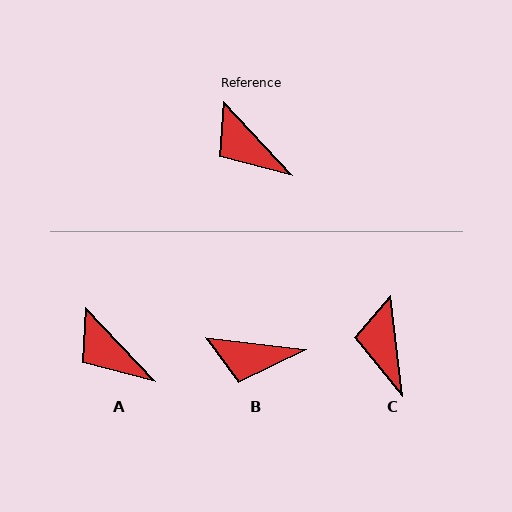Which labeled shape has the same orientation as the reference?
A.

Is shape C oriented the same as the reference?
No, it is off by about 37 degrees.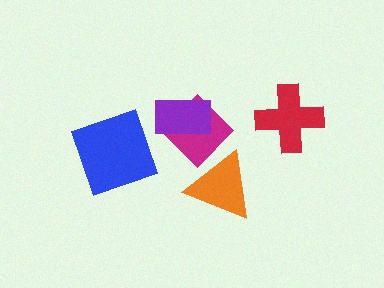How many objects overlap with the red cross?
0 objects overlap with the red cross.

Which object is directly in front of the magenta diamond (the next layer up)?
The purple rectangle is directly in front of the magenta diamond.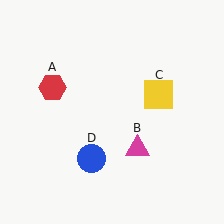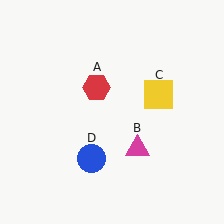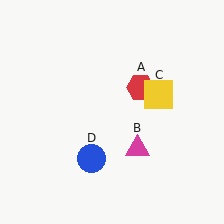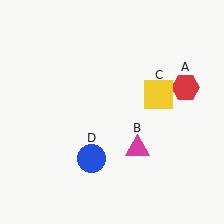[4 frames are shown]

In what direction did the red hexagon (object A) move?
The red hexagon (object A) moved right.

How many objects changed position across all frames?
1 object changed position: red hexagon (object A).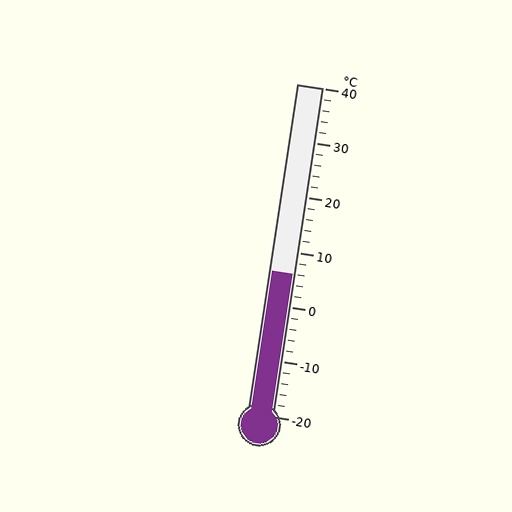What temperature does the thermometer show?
The thermometer shows approximately 6°C.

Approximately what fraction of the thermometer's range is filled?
The thermometer is filled to approximately 45% of its range.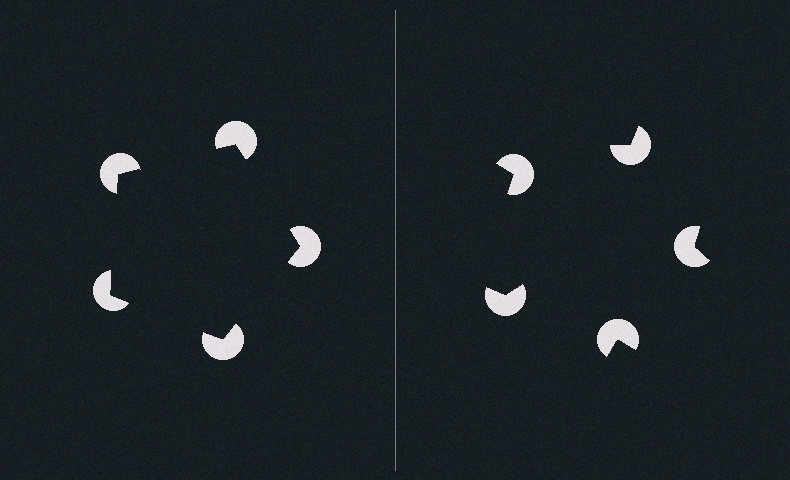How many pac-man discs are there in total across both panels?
10 — 5 on each side.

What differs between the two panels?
The pac-man discs are positioned identically on both sides; only the wedge orientations differ. On the left they align to a pentagon; on the right they are misaligned.